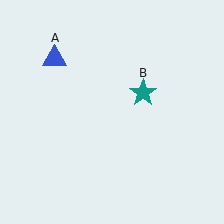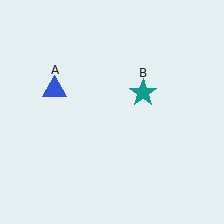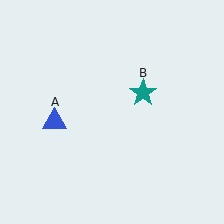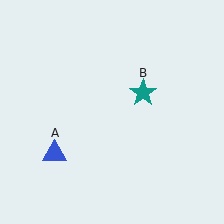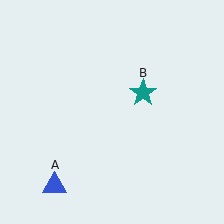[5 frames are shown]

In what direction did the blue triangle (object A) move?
The blue triangle (object A) moved down.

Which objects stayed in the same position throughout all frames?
Teal star (object B) remained stationary.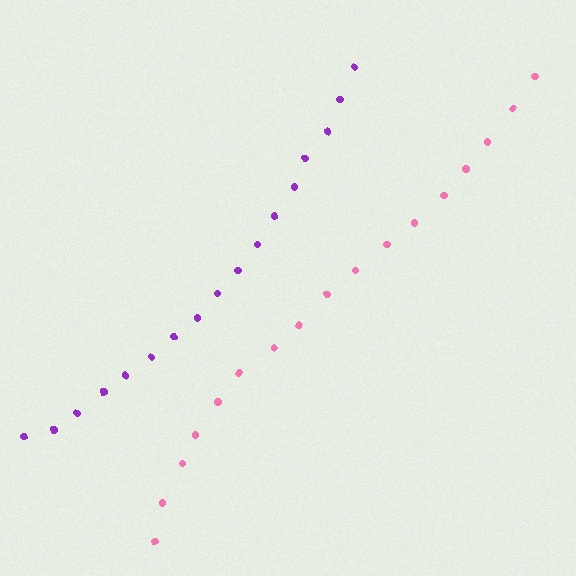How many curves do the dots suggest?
There are 2 distinct paths.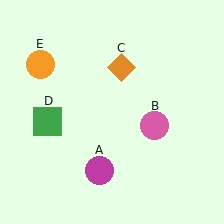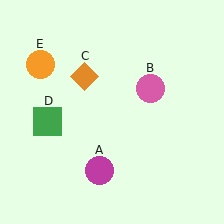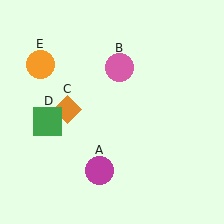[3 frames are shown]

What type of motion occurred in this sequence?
The pink circle (object B), orange diamond (object C) rotated counterclockwise around the center of the scene.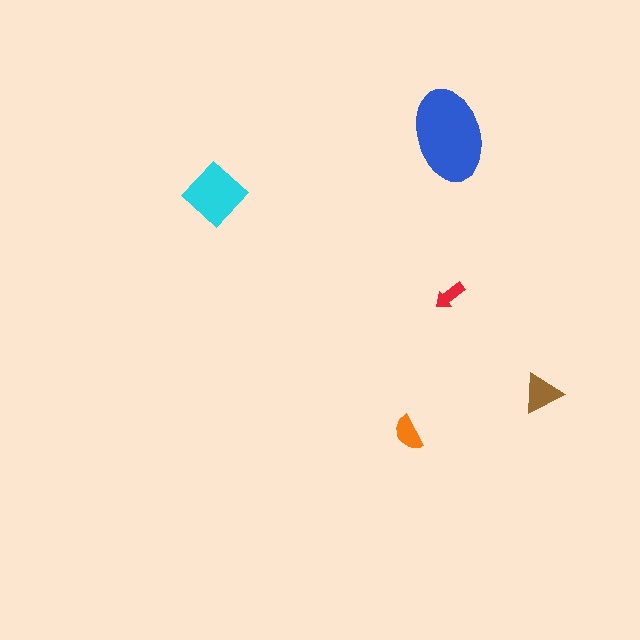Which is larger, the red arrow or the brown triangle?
The brown triangle.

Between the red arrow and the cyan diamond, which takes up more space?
The cyan diamond.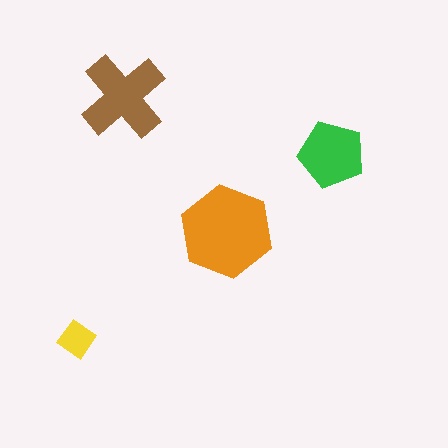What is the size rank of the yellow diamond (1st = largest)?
4th.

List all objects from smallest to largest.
The yellow diamond, the green pentagon, the brown cross, the orange hexagon.